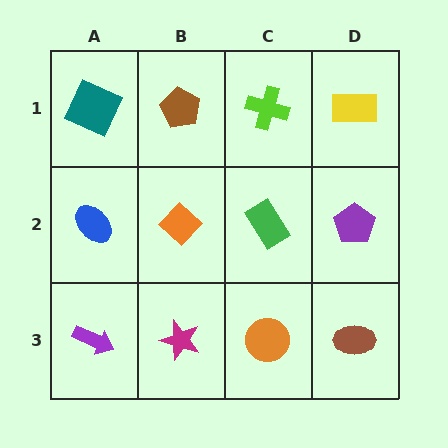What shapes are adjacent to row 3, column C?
A green rectangle (row 2, column C), a magenta star (row 3, column B), a brown ellipse (row 3, column D).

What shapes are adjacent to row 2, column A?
A teal square (row 1, column A), a purple arrow (row 3, column A), an orange diamond (row 2, column B).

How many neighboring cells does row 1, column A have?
2.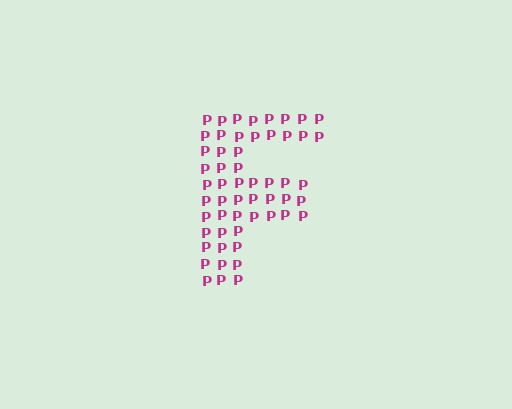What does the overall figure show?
The overall figure shows the letter F.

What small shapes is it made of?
It is made of small letter P's.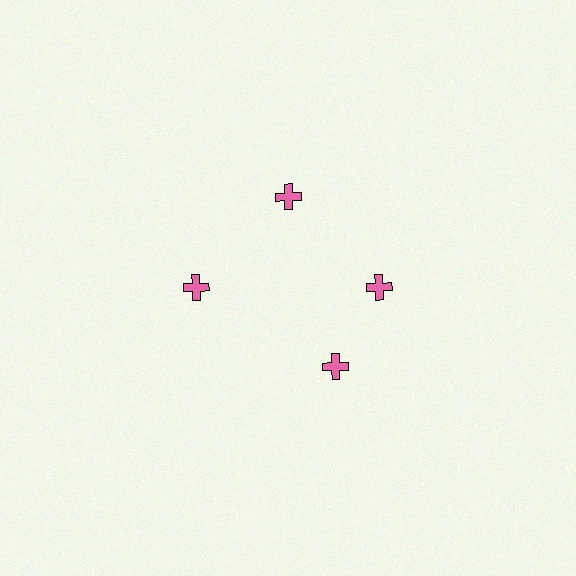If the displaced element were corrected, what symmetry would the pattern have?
It would have 4-fold rotational symmetry — the pattern would map onto itself every 90 degrees.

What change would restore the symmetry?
The symmetry would be restored by rotating it back into even spacing with its neighbors so that all 4 crosses sit at equal angles and equal distance from the center.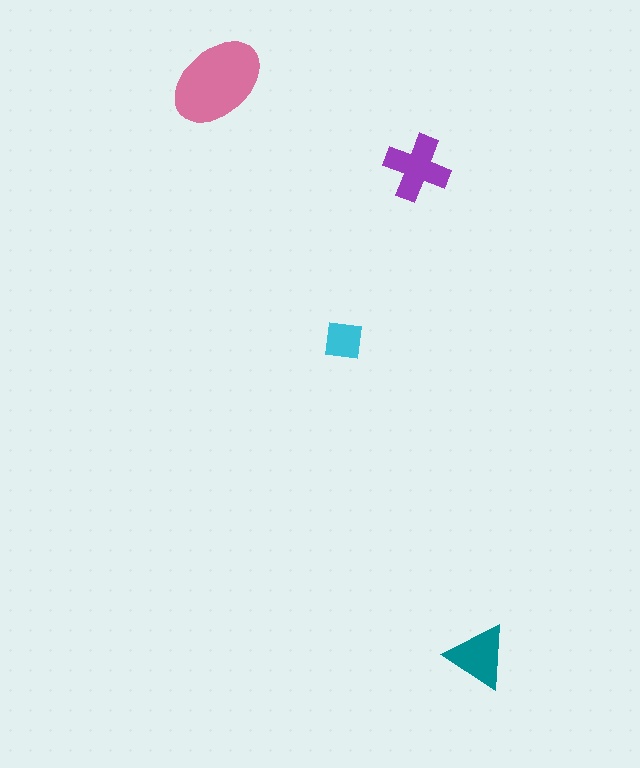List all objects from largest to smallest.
The pink ellipse, the purple cross, the teal triangle, the cyan square.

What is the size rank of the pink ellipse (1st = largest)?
1st.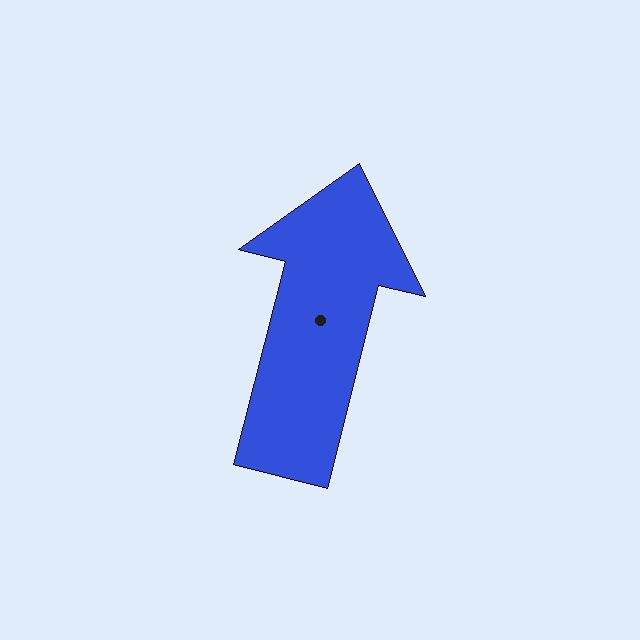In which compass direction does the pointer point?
North.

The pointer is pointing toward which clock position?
Roughly 12 o'clock.